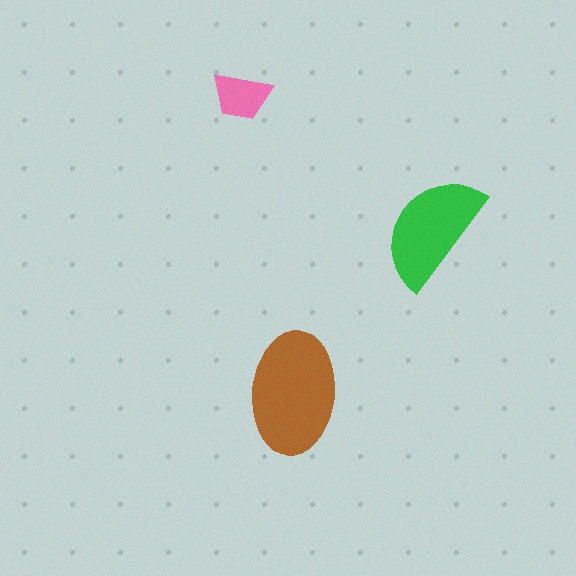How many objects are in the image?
There are 3 objects in the image.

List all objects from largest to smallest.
The brown ellipse, the green semicircle, the pink trapezoid.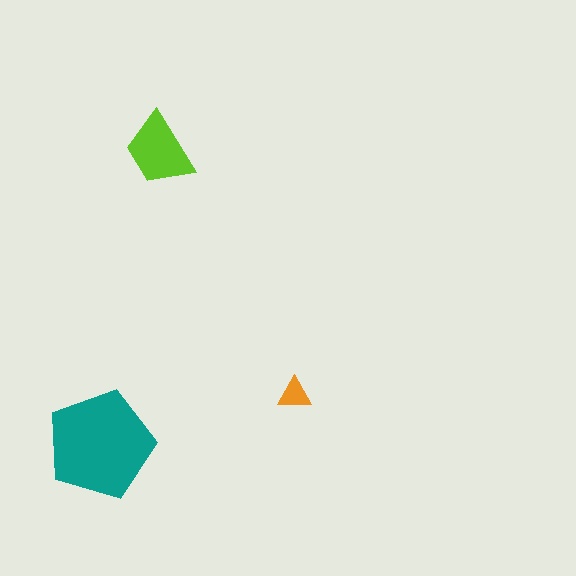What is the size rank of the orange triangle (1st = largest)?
3rd.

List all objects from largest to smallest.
The teal pentagon, the lime trapezoid, the orange triangle.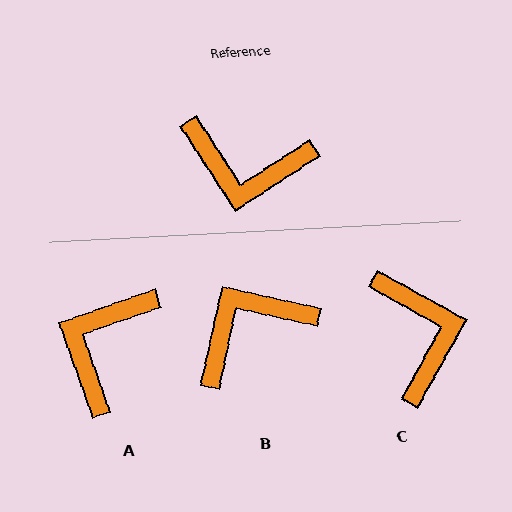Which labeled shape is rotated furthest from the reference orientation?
B, about 136 degrees away.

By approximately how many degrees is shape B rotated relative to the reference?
Approximately 136 degrees clockwise.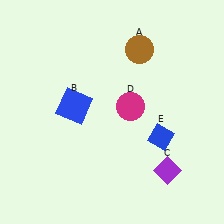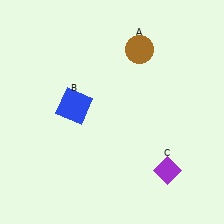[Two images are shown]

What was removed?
The magenta circle (D), the blue diamond (E) were removed in Image 2.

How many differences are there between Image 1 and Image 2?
There are 2 differences between the two images.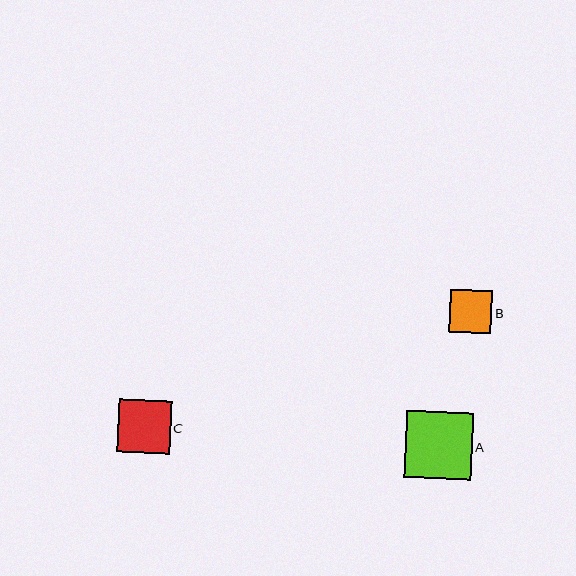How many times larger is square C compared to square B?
Square C is approximately 1.2 times the size of square B.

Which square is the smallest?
Square B is the smallest with a size of approximately 42 pixels.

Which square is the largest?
Square A is the largest with a size of approximately 67 pixels.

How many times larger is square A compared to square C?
Square A is approximately 1.3 times the size of square C.